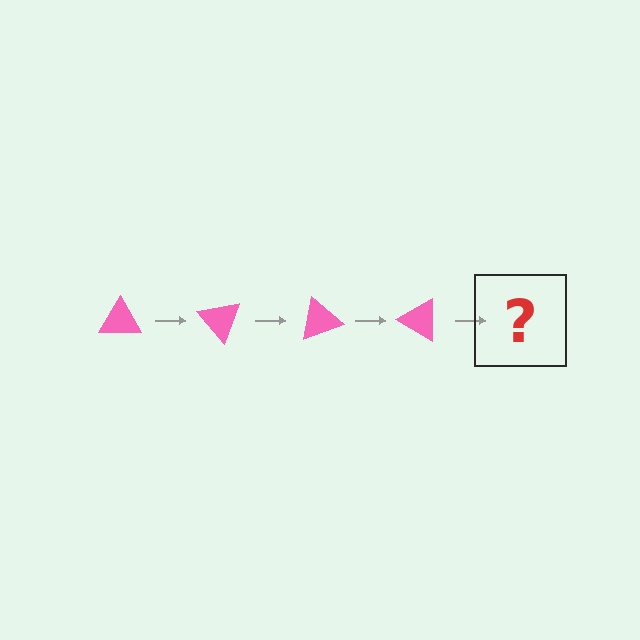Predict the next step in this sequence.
The next step is a pink triangle rotated 200 degrees.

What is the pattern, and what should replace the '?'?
The pattern is that the triangle rotates 50 degrees each step. The '?' should be a pink triangle rotated 200 degrees.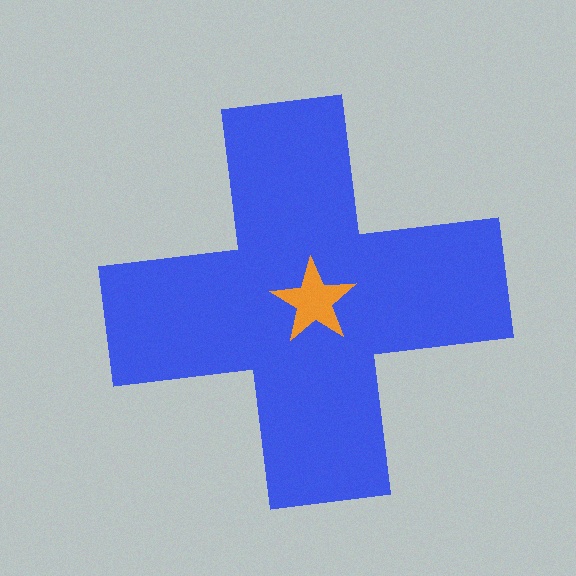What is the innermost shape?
The orange star.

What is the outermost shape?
The blue cross.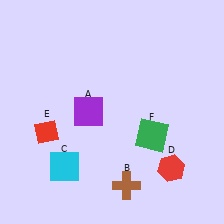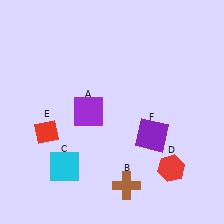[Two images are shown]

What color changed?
The square (F) changed from green in Image 1 to purple in Image 2.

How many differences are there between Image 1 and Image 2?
There is 1 difference between the two images.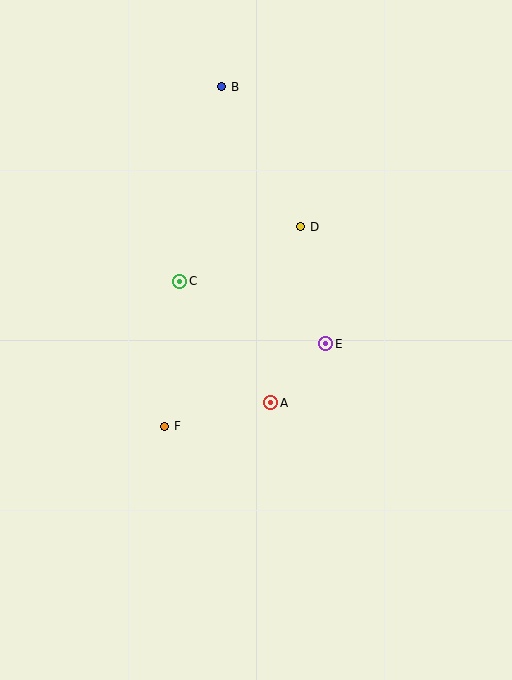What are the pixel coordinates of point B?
Point B is at (222, 87).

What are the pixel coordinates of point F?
Point F is at (165, 426).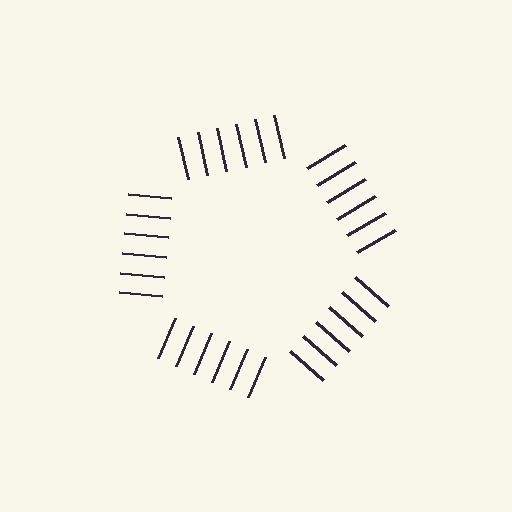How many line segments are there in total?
30 — 6 along each of the 5 edges.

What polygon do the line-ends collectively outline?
An illusory pentagon — the line segments terminate on its edges but no continuous stroke is drawn.